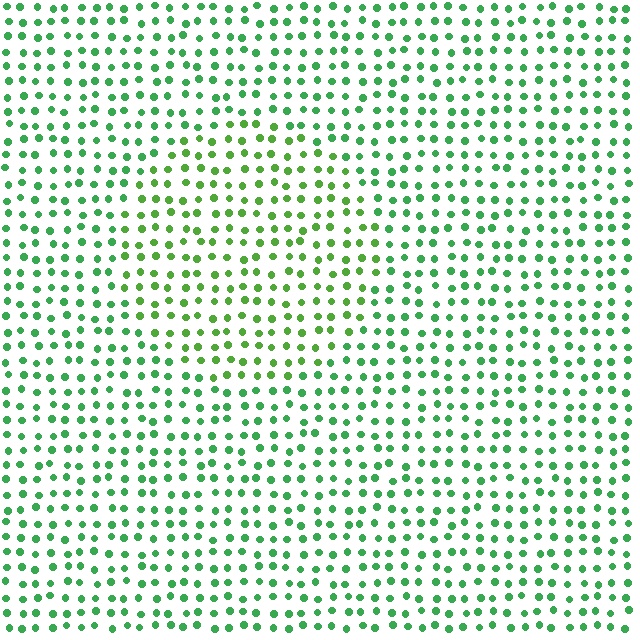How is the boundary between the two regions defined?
The boundary is defined purely by a slight shift in hue (about 26 degrees). Spacing, size, and orientation are identical on both sides.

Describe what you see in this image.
The image is filled with small green elements in a uniform arrangement. A circle-shaped region is visible where the elements are tinted to a slightly different hue, forming a subtle color boundary.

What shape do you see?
I see a circle.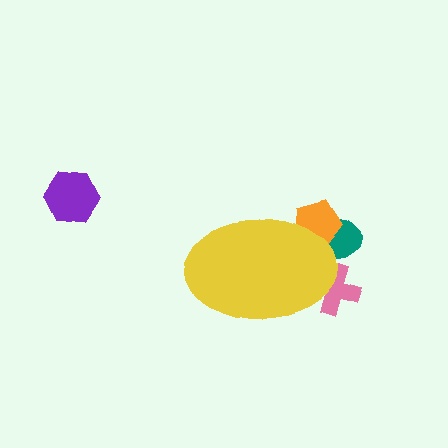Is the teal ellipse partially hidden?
Yes, the teal ellipse is partially hidden behind the yellow ellipse.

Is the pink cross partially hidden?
Yes, the pink cross is partially hidden behind the yellow ellipse.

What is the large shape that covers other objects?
A yellow ellipse.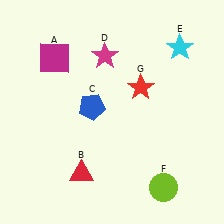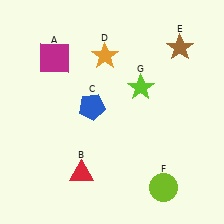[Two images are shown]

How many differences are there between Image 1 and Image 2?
There are 3 differences between the two images.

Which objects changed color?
D changed from magenta to orange. E changed from cyan to brown. G changed from red to lime.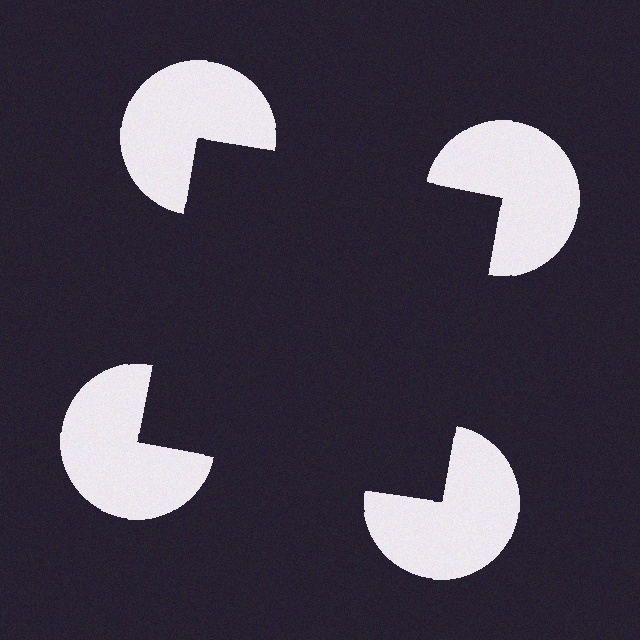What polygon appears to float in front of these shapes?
An illusory square — its edges are inferred from the aligned wedge cuts in the pac-man discs, not physically drawn.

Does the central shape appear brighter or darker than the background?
It typically appears slightly darker than the background, even though no actual brightness change is drawn.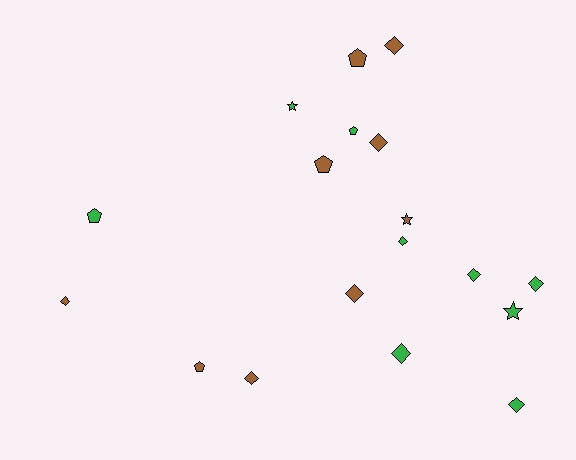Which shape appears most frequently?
Diamond, with 10 objects.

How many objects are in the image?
There are 18 objects.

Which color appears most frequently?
Green, with 9 objects.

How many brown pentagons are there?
There are 3 brown pentagons.